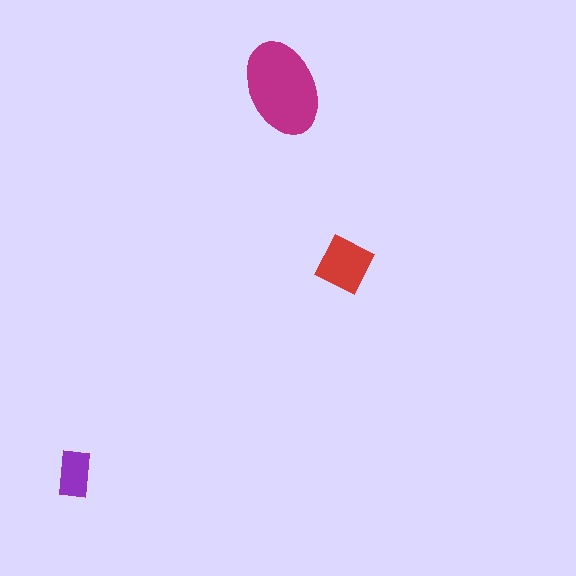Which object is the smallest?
The purple rectangle.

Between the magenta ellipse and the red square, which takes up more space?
The magenta ellipse.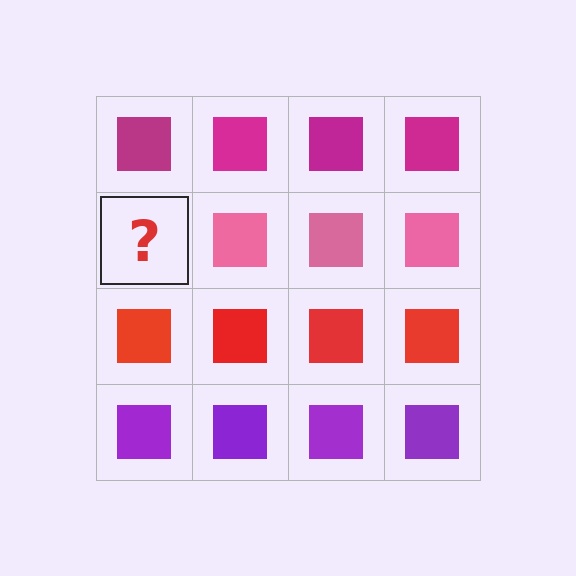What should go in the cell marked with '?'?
The missing cell should contain a pink square.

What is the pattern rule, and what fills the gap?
The rule is that each row has a consistent color. The gap should be filled with a pink square.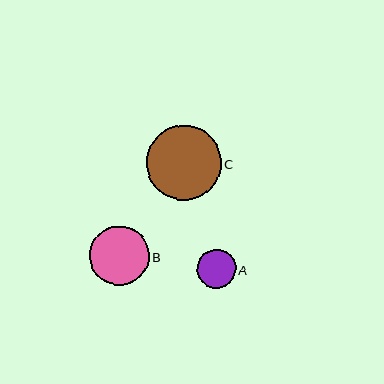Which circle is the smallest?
Circle A is the smallest with a size of approximately 39 pixels.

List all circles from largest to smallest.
From largest to smallest: C, B, A.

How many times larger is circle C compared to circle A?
Circle C is approximately 1.9 times the size of circle A.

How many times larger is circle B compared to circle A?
Circle B is approximately 1.5 times the size of circle A.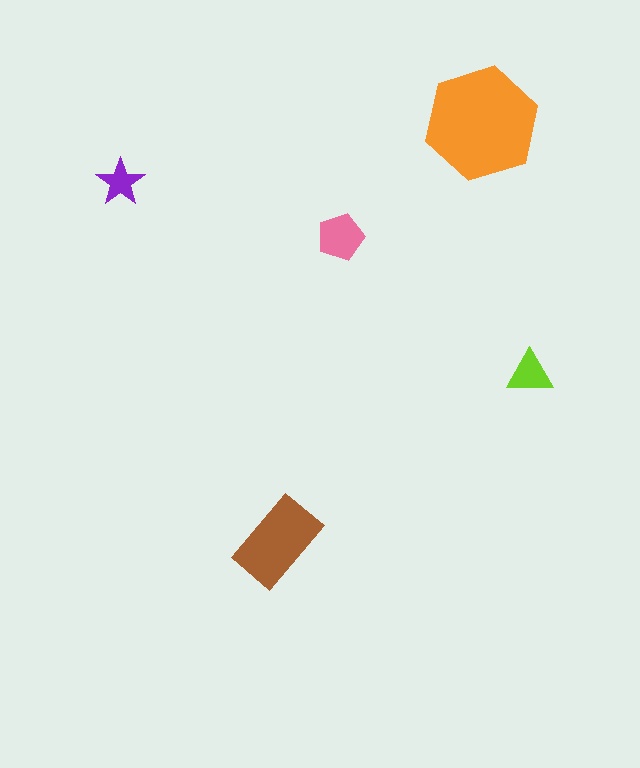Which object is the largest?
The orange hexagon.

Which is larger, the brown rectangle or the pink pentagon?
The brown rectangle.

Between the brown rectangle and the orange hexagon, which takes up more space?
The orange hexagon.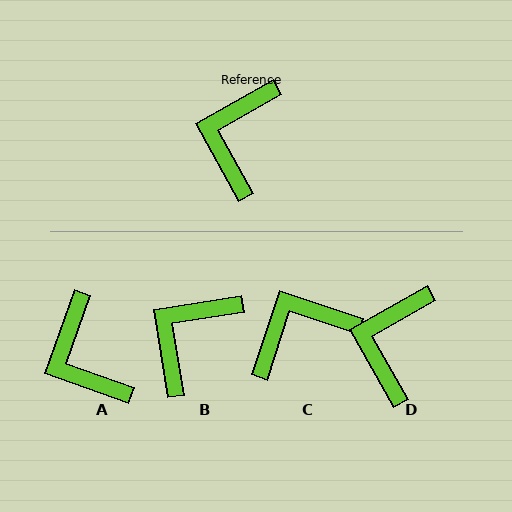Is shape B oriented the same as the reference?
No, it is off by about 20 degrees.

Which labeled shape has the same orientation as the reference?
D.